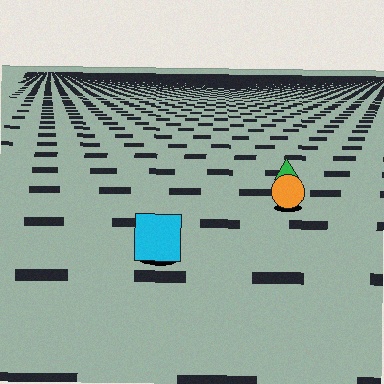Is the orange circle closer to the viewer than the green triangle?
Yes. The orange circle is closer — you can tell from the texture gradient: the ground texture is coarser near it.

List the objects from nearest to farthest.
From nearest to farthest: the cyan square, the orange circle, the green triangle.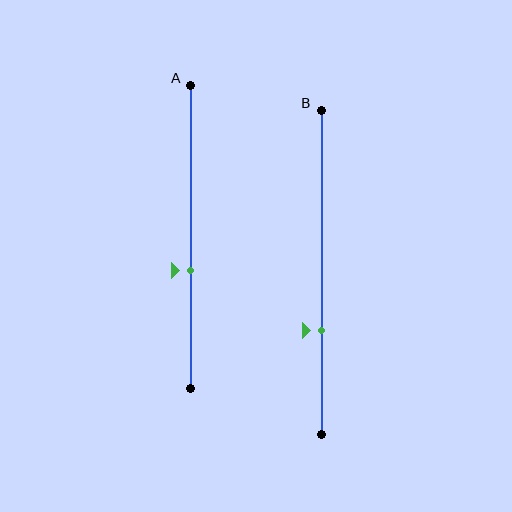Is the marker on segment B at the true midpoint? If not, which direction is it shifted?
No, the marker on segment B is shifted downward by about 18% of the segment length.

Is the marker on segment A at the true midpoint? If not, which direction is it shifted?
No, the marker on segment A is shifted downward by about 11% of the segment length.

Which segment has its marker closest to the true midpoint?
Segment A has its marker closest to the true midpoint.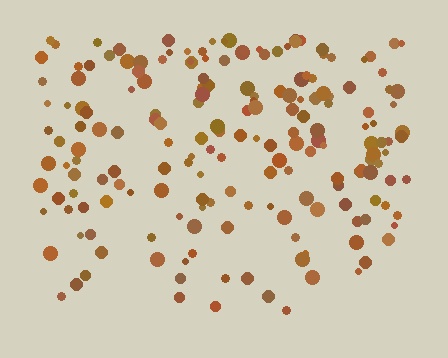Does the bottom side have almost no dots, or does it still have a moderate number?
Still a moderate number, just noticeably fewer than the top.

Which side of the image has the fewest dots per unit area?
The bottom.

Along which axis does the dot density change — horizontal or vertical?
Vertical.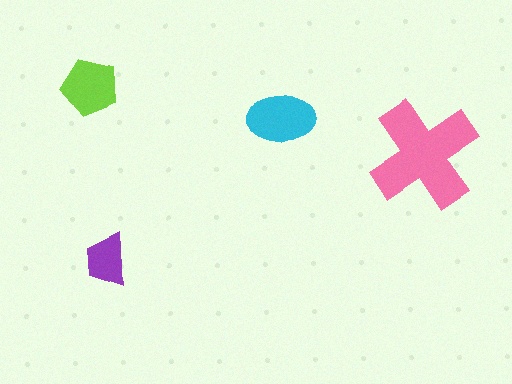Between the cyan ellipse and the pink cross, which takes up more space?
The pink cross.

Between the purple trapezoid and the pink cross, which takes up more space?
The pink cross.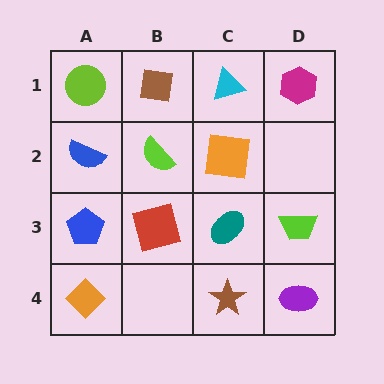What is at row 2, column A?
A blue semicircle.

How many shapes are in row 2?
3 shapes.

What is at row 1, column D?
A magenta hexagon.